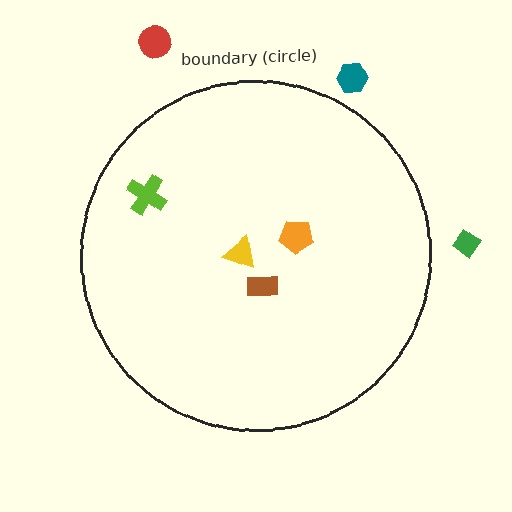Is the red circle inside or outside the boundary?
Outside.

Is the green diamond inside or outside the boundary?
Outside.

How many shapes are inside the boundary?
4 inside, 3 outside.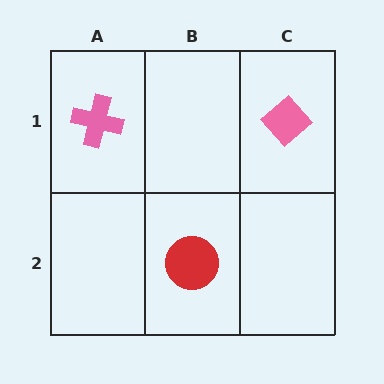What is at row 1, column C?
A pink diamond.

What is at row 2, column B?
A red circle.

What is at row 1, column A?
A pink cross.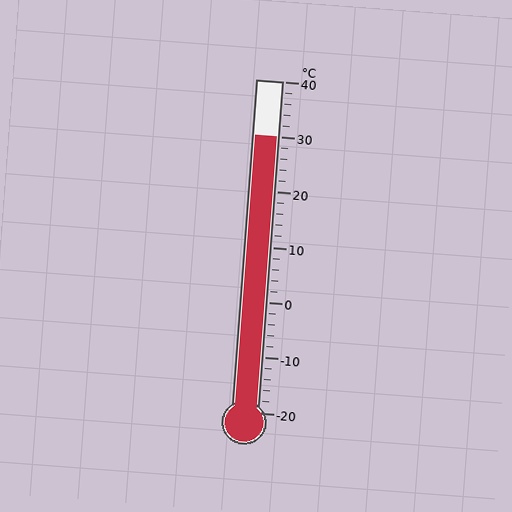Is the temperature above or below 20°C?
The temperature is above 20°C.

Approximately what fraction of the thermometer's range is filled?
The thermometer is filled to approximately 85% of its range.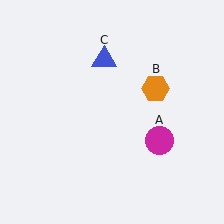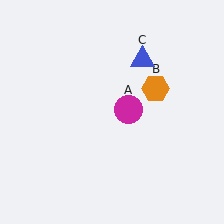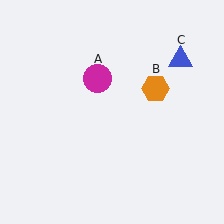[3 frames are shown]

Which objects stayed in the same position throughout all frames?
Orange hexagon (object B) remained stationary.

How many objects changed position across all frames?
2 objects changed position: magenta circle (object A), blue triangle (object C).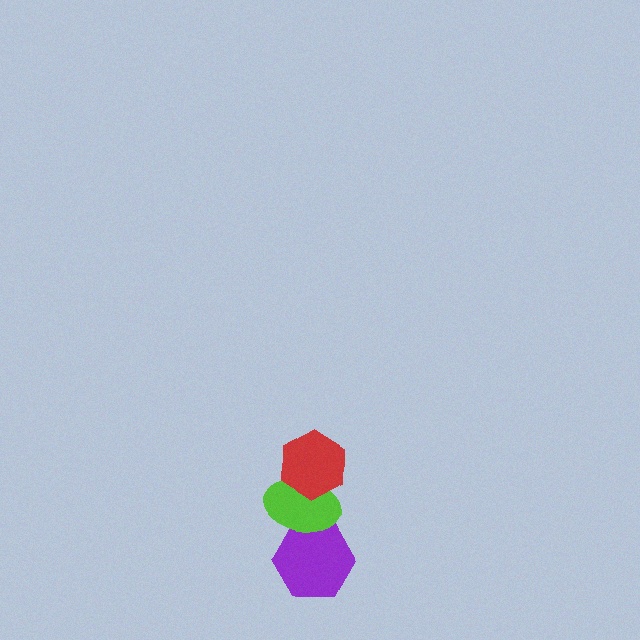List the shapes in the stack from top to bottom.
From top to bottom: the red hexagon, the lime ellipse, the purple hexagon.